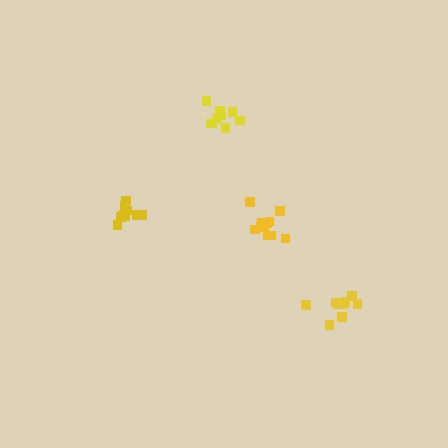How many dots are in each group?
Group 1: 9 dots, Group 2: 10 dots, Group 3: 9 dots, Group 4: 11 dots (39 total).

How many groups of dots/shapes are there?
There are 4 groups.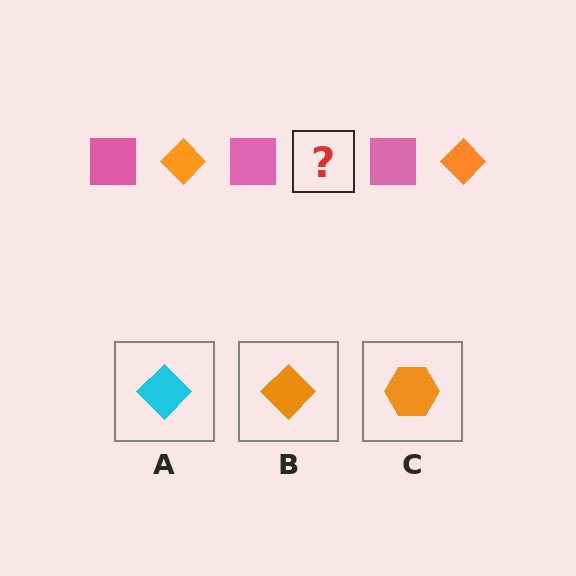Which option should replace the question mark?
Option B.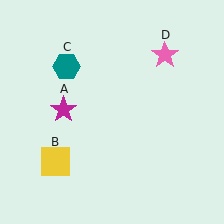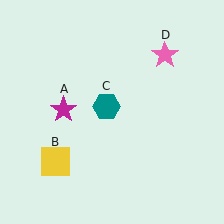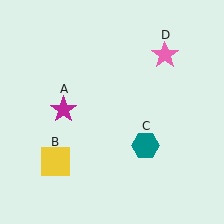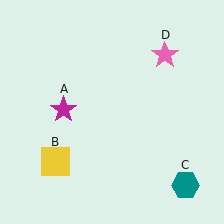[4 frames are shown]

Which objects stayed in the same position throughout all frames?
Magenta star (object A) and yellow square (object B) and pink star (object D) remained stationary.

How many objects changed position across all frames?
1 object changed position: teal hexagon (object C).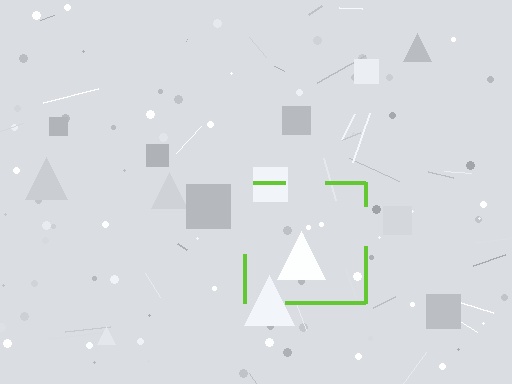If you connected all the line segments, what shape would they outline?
They would outline a square.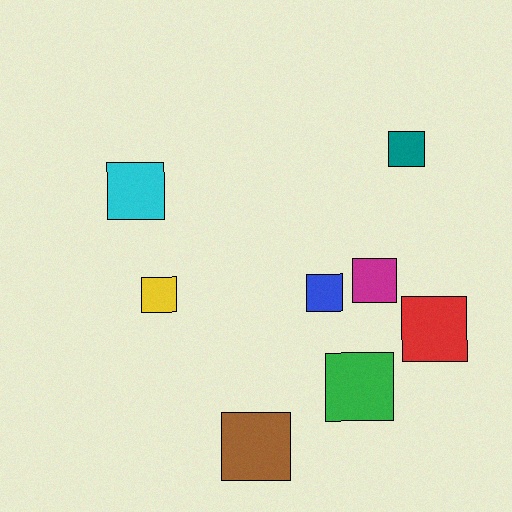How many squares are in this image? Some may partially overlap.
There are 8 squares.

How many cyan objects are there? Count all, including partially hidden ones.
There is 1 cyan object.